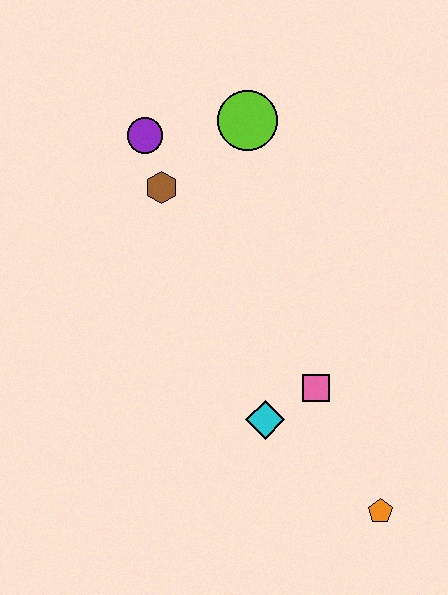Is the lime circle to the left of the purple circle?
No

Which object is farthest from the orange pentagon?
The purple circle is farthest from the orange pentagon.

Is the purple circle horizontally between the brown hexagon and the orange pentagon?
No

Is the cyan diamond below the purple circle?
Yes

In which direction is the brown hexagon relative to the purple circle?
The brown hexagon is below the purple circle.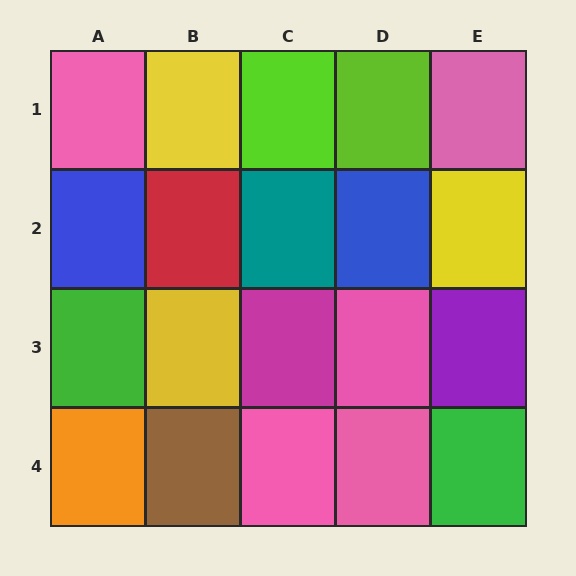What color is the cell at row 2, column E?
Yellow.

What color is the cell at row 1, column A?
Pink.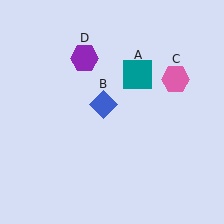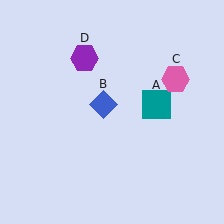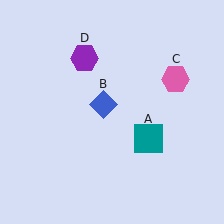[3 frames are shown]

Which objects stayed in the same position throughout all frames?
Blue diamond (object B) and pink hexagon (object C) and purple hexagon (object D) remained stationary.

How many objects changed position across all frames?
1 object changed position: teal square (object A).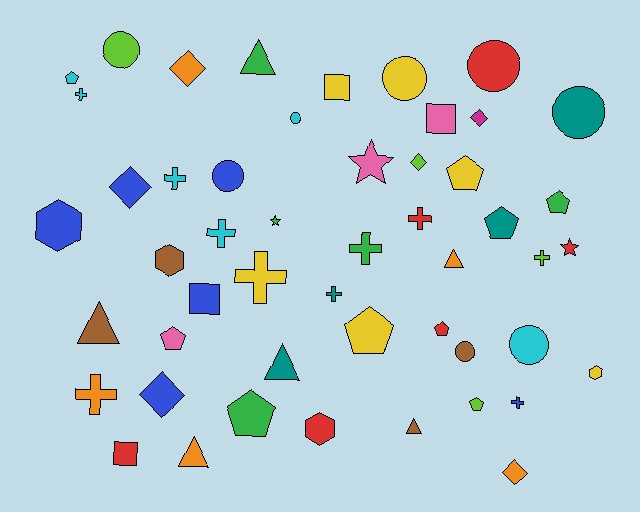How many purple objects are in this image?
There are no purple objects.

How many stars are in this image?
There are 3 stars.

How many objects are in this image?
There are 50 objects.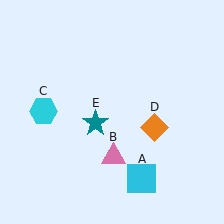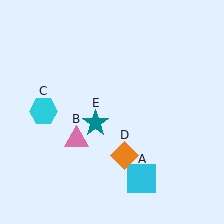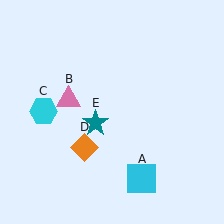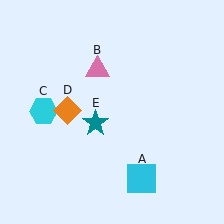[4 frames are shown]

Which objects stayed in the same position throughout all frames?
Cyan square (object A) and cyan hexagon (object C) and teal star (object E) remained stationary.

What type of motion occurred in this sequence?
The pink triangle (object B), orange diamond (object D) rotated clockwise around the center of the scene.